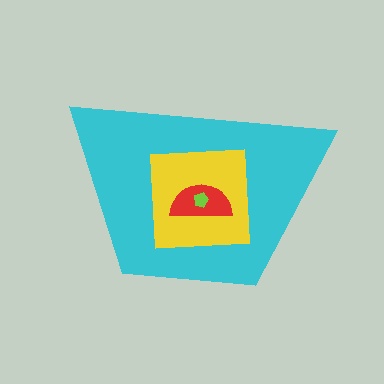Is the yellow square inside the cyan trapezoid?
Yes.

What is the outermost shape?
The cyan trapezoid.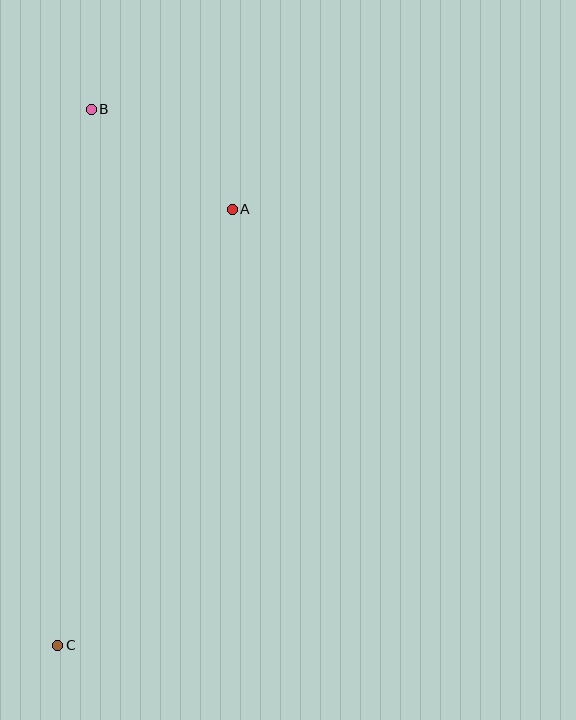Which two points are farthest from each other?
Points B and C are farthest from each other.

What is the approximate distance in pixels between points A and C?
The distance between A and C is approximately 470 pixels.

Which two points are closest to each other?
Points A and B are closest to each other.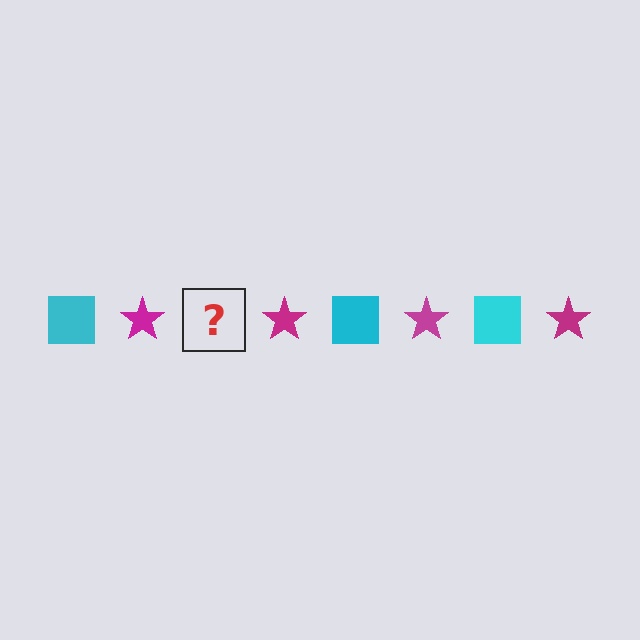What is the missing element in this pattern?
The missing element is a cyan square.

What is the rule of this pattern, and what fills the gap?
The rule is that the pattern alternates between cyan square and magenta star. The gap should be filled with a cyan square.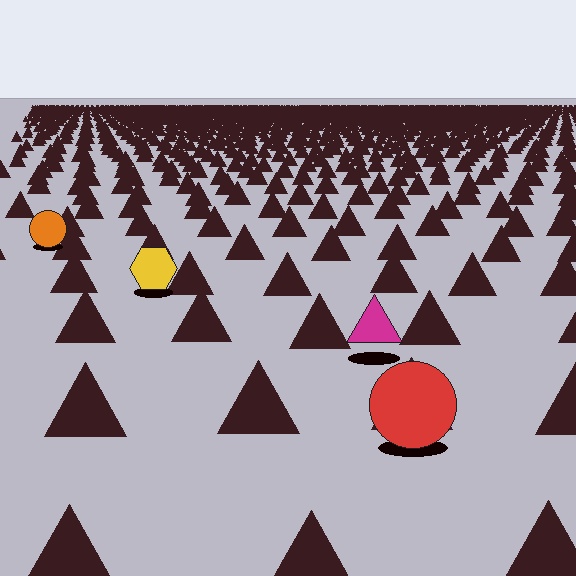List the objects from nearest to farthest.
From nearest to farthest: the red circle, the magenta triangle, the yellow hexagon, the orange circle.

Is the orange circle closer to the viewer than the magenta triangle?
No. The magenta triangle is closer — you can tell from the texture gradient: the ground texture is coarser near it.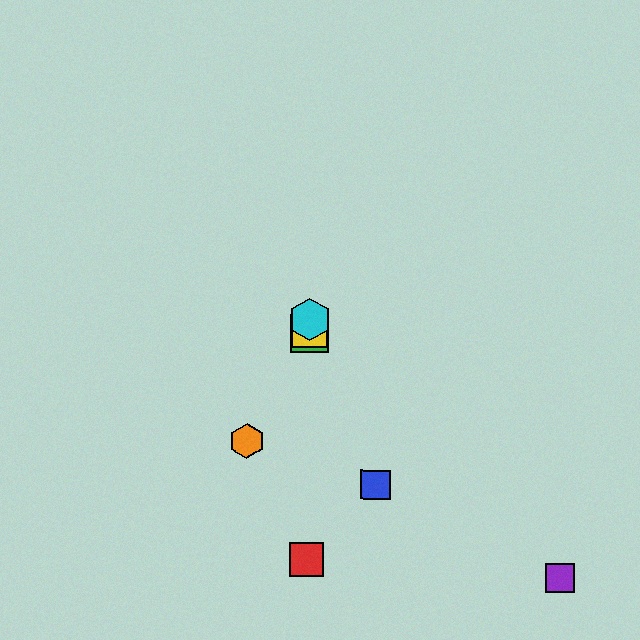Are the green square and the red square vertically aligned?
Yes, both are at x≈309.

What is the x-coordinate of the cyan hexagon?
The cyan hexagon is at x≈310.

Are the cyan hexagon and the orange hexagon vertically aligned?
No, the cyan hexagon is at x≈310 and the orange hexagon is at x≈247.